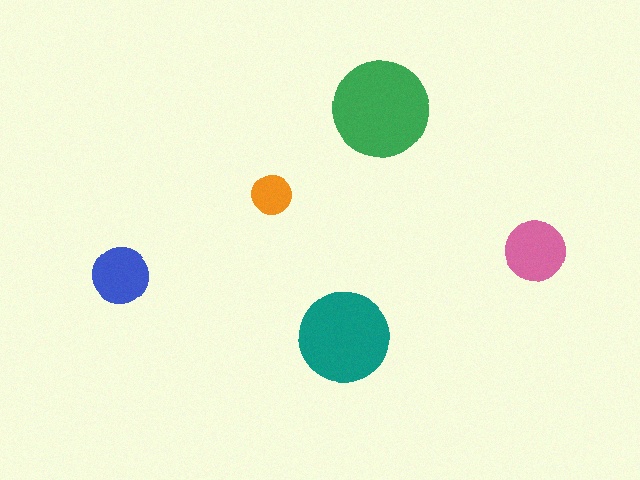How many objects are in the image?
There are 5 objects in the image.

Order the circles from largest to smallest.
the green one, the teal one, the pink one, the blue one, the orange one.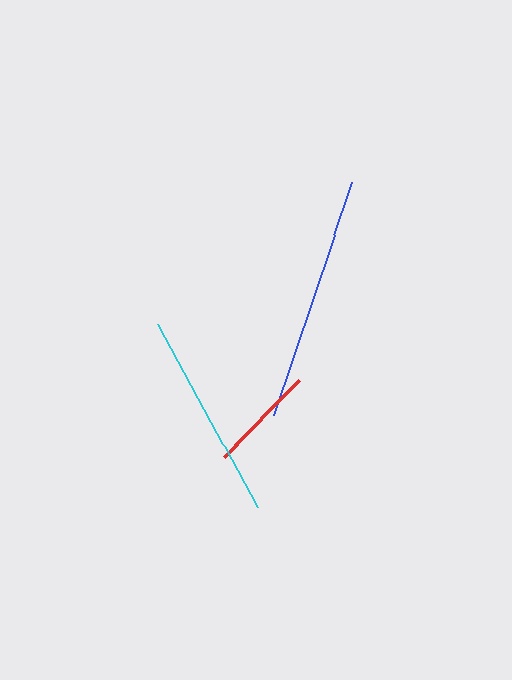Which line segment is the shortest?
The red line is the shortest at approximately 107 pixels.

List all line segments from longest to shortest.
From longest to shortest: blue, cyan, red.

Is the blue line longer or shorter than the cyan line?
The blue line is longer than the cyan line.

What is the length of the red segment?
The red segment is approximately 107 pixels long.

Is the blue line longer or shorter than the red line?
The blue line is longer than the red line.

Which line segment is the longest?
The blue line is the longest at approximately 246 pixels.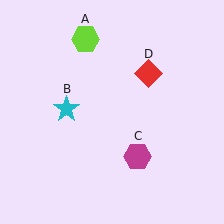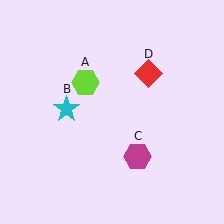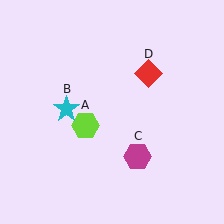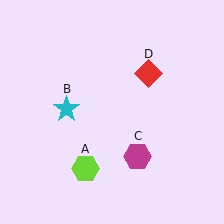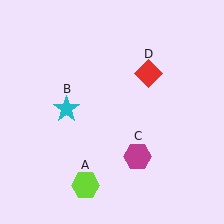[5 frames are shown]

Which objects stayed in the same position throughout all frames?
Cyan star (object B) and magenta hexagon (object C) and red diamond (object D) remained stationary.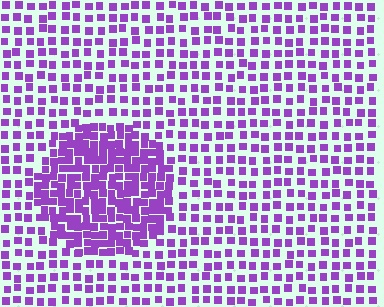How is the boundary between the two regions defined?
The boundary is defined by a change in element density (approximately 2.0x ratio). All elements are the same color, size, and shape.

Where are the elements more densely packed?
The elements are more densely packed inside the circle boundary.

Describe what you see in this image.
The image contains small purple elements arranged at two different densities. A circle-shaped region is visible where the elements are more densely packed than the surrounding area.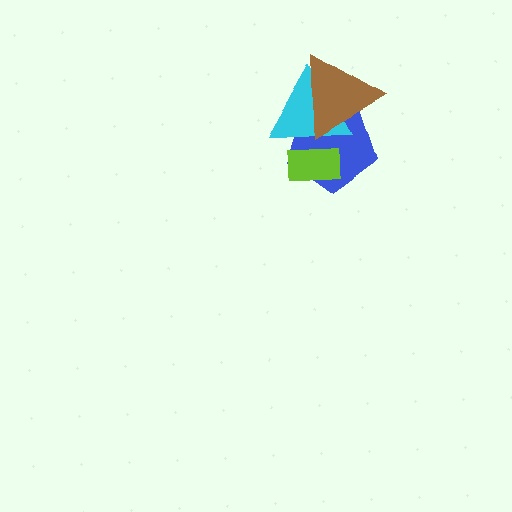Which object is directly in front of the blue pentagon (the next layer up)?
The lime rectangle is directly in front of the blue pentagon.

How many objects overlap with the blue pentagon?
3 objects overlap with the blue pentagon.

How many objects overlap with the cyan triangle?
3 objects overlap with the cyan triangle.